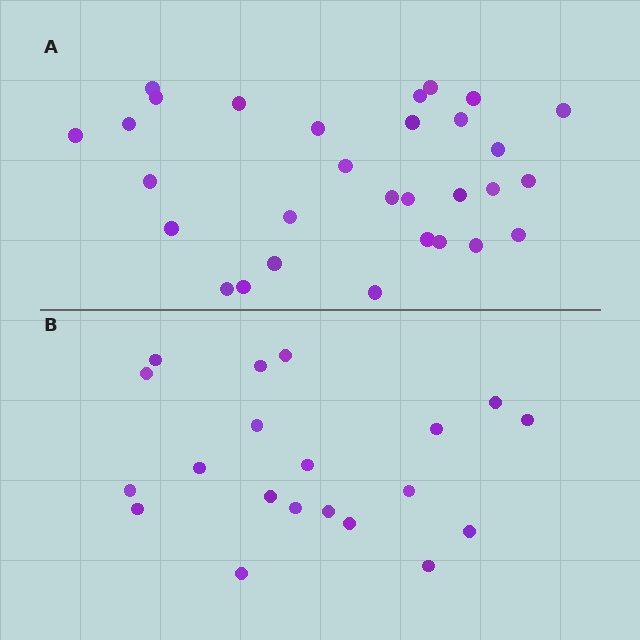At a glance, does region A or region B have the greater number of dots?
Region A (the top region) has more dots.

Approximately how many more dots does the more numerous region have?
Region A has roughly 10 or so more dots than region B.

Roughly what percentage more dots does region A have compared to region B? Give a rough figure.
About 50% more.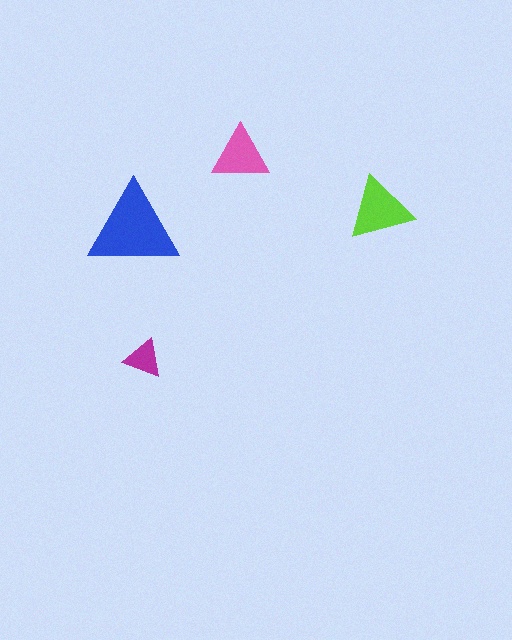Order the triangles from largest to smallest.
the blue one, the lime one, the pink one, the magenta one.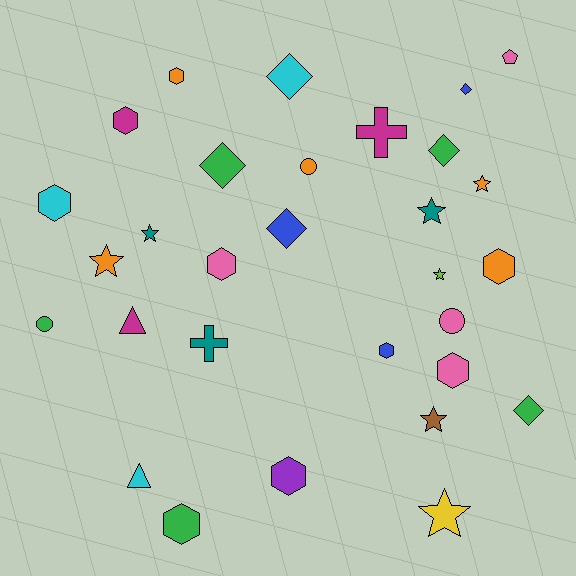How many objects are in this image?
There are 30 objects.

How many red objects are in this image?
There are no red objects.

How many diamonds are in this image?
There are 6 diamonds.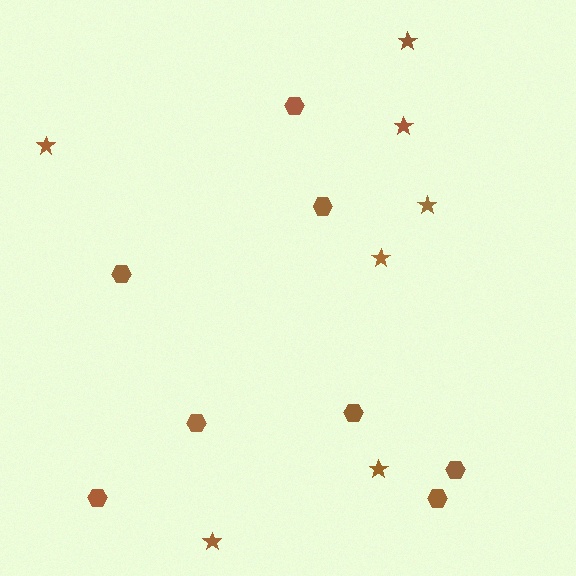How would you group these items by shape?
There are 2 groups: one group of stars (7) and one group of hexagons (8).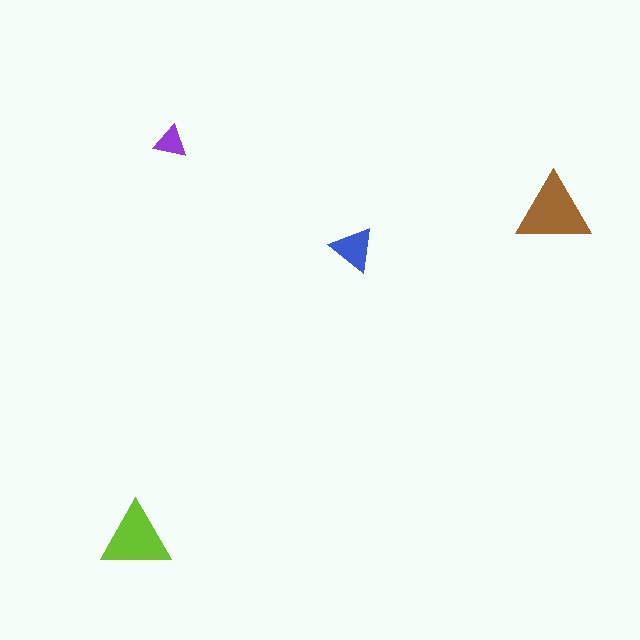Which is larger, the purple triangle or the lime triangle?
The lime one.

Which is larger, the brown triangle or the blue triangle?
The brown one.